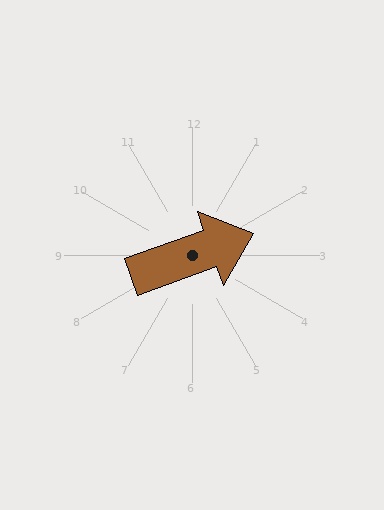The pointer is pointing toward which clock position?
Roughly 2 o'clock.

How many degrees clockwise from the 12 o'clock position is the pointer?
Approximately 70 degrees.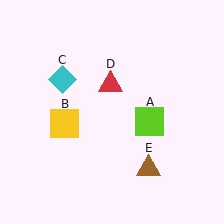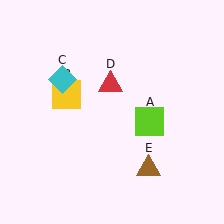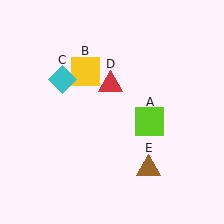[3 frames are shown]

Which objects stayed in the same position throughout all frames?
Lime square (object A) and cyan diamond (object C) and red triangle (object D) and brown triangle (object E) remained stationary.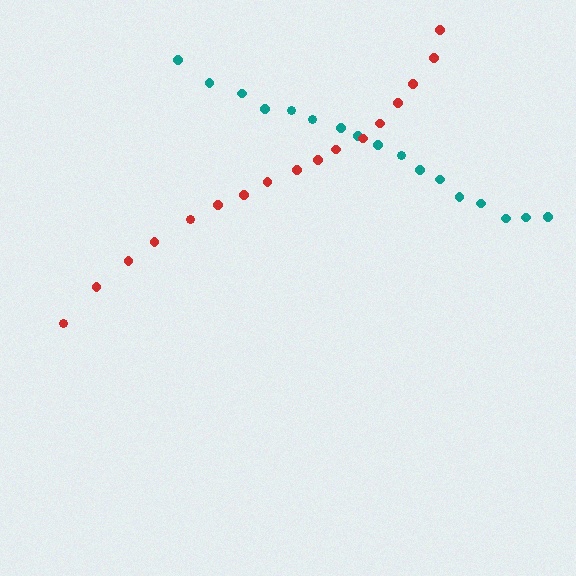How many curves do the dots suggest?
There are 2 distinct paths.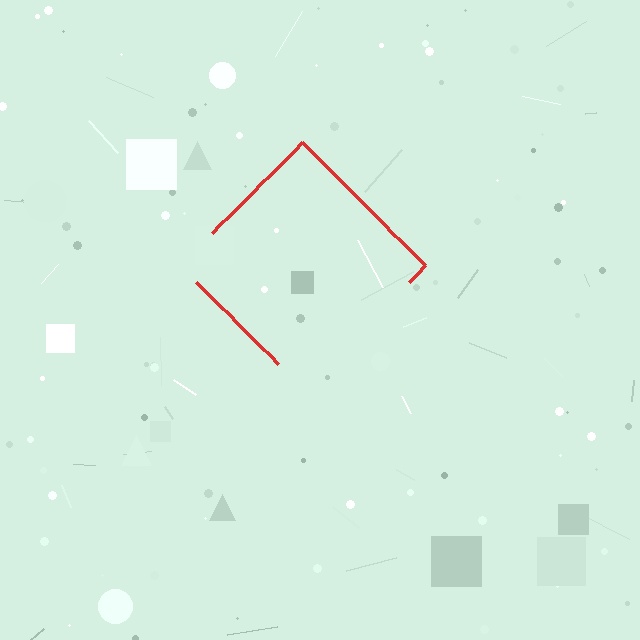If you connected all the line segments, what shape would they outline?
They would outline a diamond.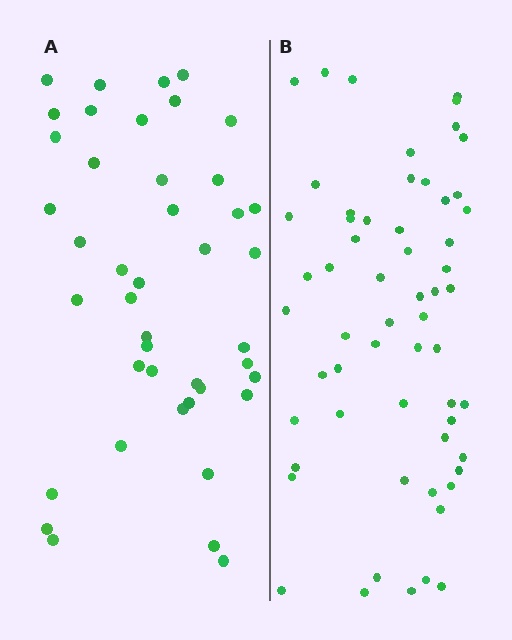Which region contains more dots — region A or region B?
Region B (the right region) has more dots.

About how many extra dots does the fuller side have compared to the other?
Region B has approximately 15 more dots than region A.